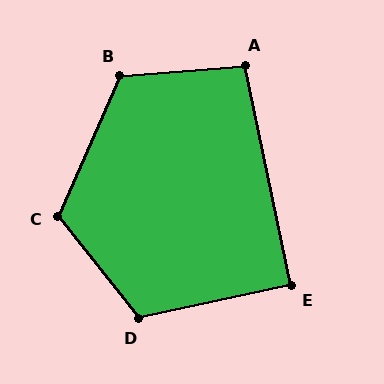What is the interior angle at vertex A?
Approximately 97 degrees (obtuse).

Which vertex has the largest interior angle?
B, at approximately 118 degrees.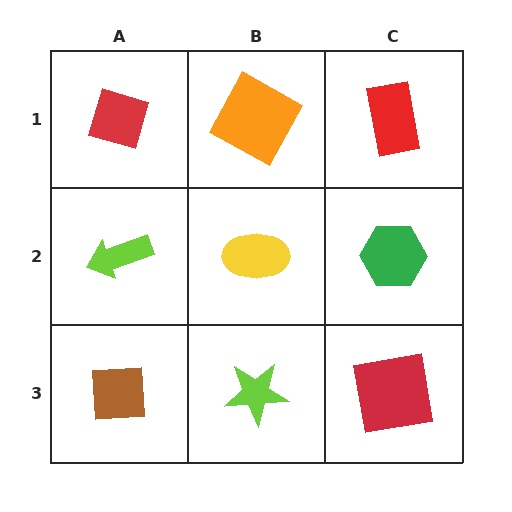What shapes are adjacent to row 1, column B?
A yellow ellipse (row 2, column B), a red diamond (row 1, column A), a red rectangle (row 1, column C).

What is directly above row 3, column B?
A yellow ellipse.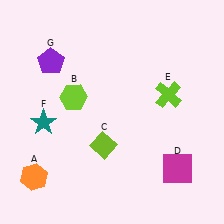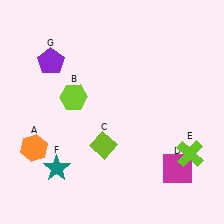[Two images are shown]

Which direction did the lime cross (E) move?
The lime cross (E) moved down.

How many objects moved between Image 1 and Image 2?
3 objects moved between the two images.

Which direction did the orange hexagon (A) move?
The orange hexagon (A) moved up.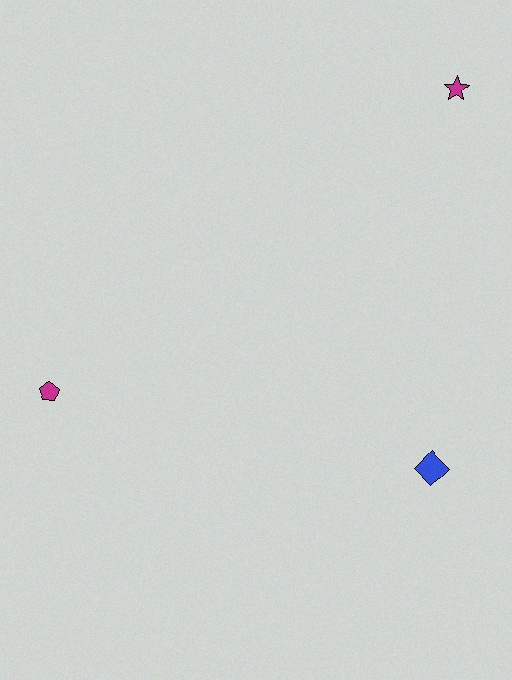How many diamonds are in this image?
There is 1 diamond.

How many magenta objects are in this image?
There are 2 magenta objects.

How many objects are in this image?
There are 3 objects.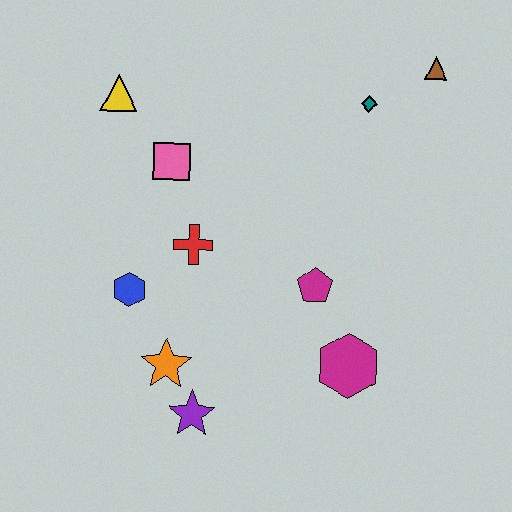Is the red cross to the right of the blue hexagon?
Yes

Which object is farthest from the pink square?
The brown triangle is farthest from the pink square.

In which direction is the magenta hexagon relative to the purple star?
The magenta hexagon is to the right of the purple star.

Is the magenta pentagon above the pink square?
No